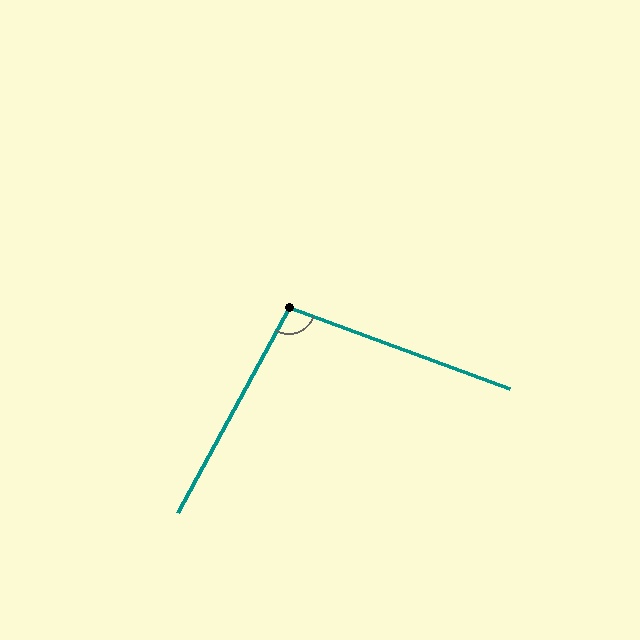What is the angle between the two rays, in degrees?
Approximately 98 degrees.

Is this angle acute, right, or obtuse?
It is obtuse.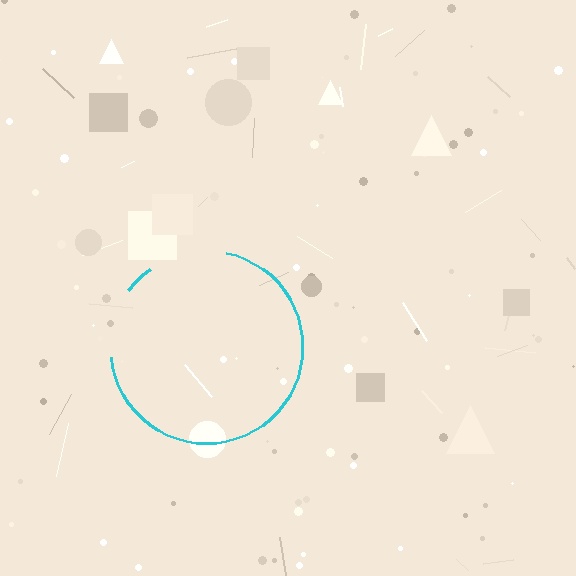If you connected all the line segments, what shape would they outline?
They would outline a circle.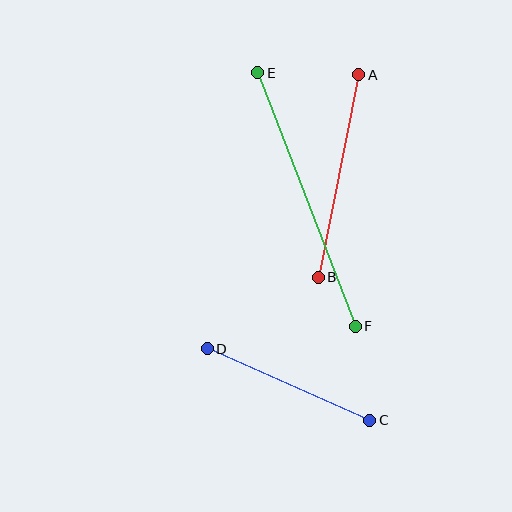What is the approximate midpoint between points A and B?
The midpoint is at approximately (338, 176) pixels.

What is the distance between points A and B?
The distance is approximately 206 pixels.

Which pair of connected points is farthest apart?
Points E and F are farthest apart.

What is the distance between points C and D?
The distance is approximately 178 pixels.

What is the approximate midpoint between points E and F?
The midpoint is at approximately (306, 200) pixels.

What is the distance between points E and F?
The distance is approximately 272 pixels.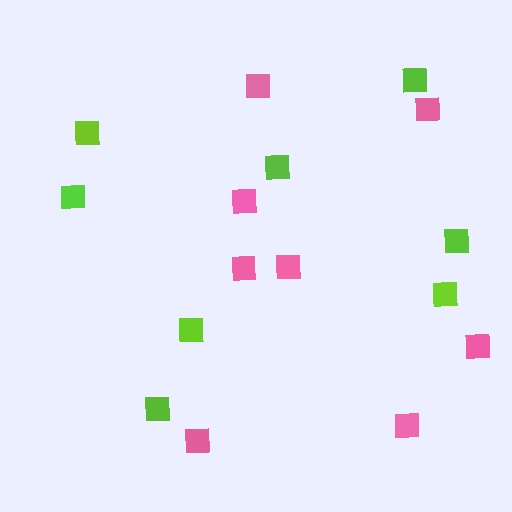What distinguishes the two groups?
There are 2 groups: one group of pink squares (8) and one group of lime squares (8).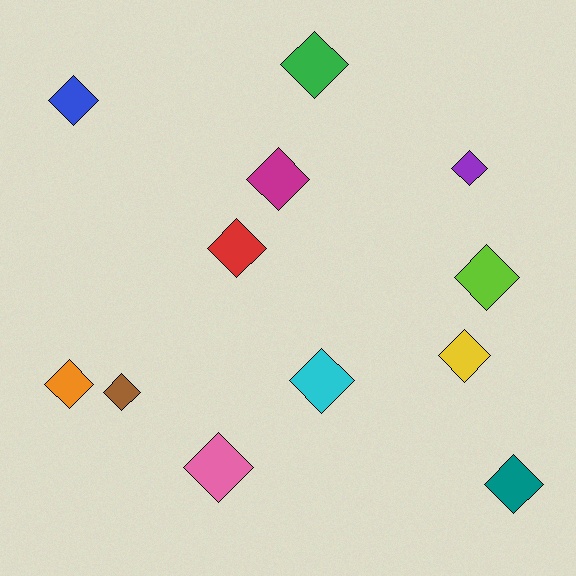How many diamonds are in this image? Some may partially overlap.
There are 12 diamonds.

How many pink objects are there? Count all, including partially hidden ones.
There is 1 pink object.